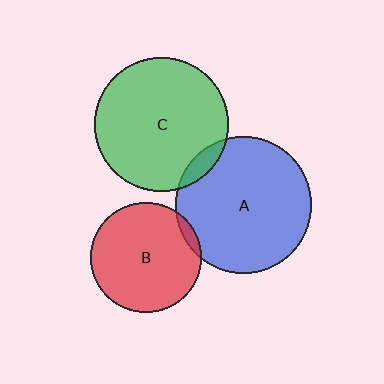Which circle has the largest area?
Circle A (blue).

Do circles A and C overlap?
Yes.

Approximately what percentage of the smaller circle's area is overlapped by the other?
Approximately 5%.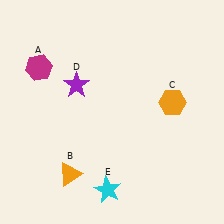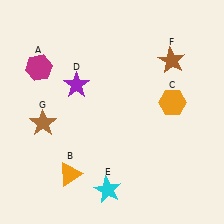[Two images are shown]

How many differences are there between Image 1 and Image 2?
There are 2 differences between the two images.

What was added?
A brown star (F), a brown star (G) were added in Image 2.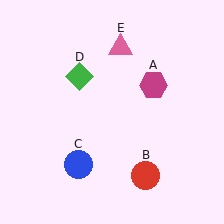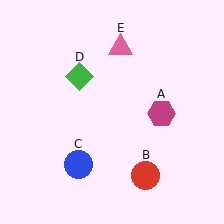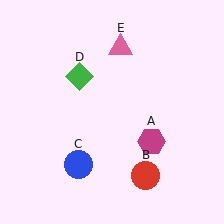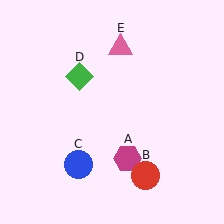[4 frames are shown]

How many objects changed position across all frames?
1 object changed position: magenta hexagon (object A).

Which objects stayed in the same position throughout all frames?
Red circle (object B) and blue circle (object C) and green diamond (object D) and pink triangle (object E) remained stationary.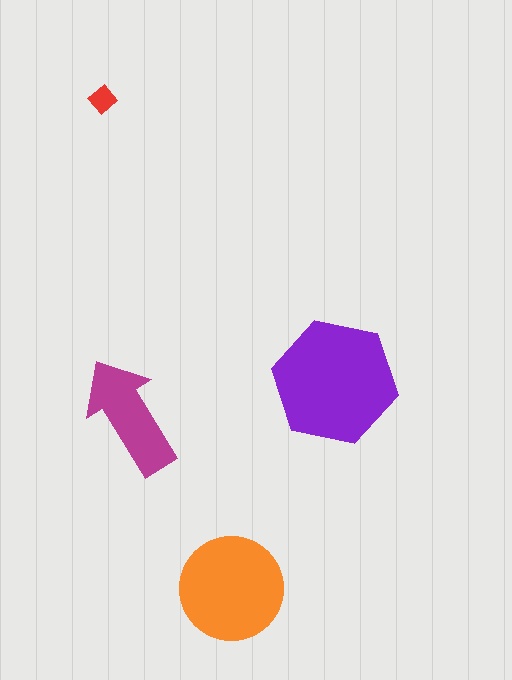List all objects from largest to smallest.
The purple hexagon, the orange circle, the magenta arrow, the red diamond.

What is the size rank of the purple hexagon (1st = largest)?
1st.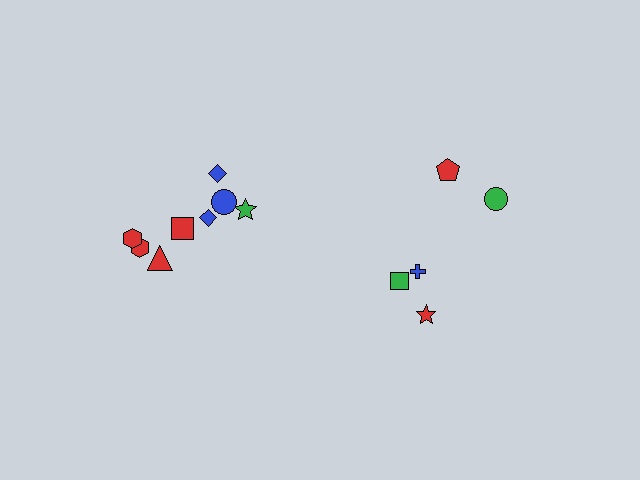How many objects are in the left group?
There are 8 objects.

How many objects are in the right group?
There are 5 objects.